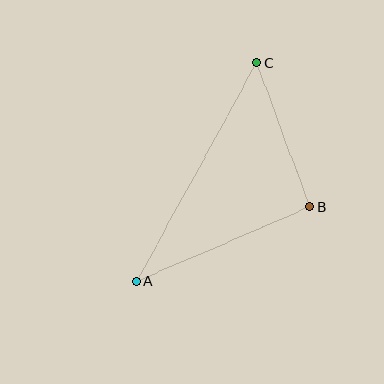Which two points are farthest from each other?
Points A and C are farthest from each other.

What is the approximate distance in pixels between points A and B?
The distance between A and B is approximately 189 pixels.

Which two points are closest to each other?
Points B and C are closest to each other.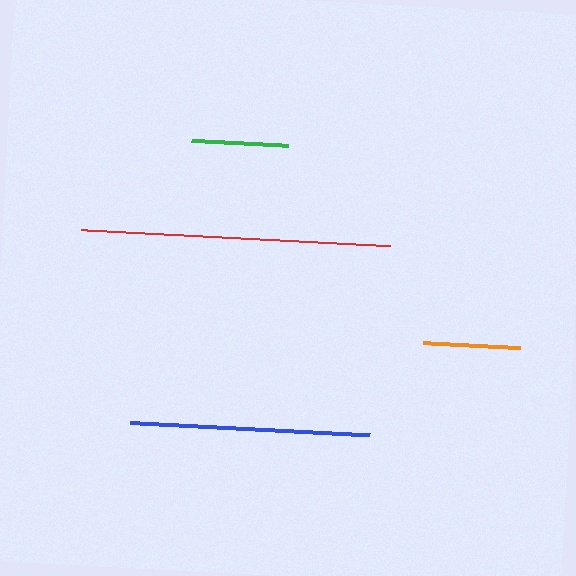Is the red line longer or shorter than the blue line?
The red line is longer than the blue line.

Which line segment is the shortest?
The orange line is the shortest at approximately 97 pixels.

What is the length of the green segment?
The green segment is approximately 97 pixels long.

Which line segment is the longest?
The red line is the longest at approximately 311 pixels.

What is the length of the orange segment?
The orange segment is approximately 97 pixels long.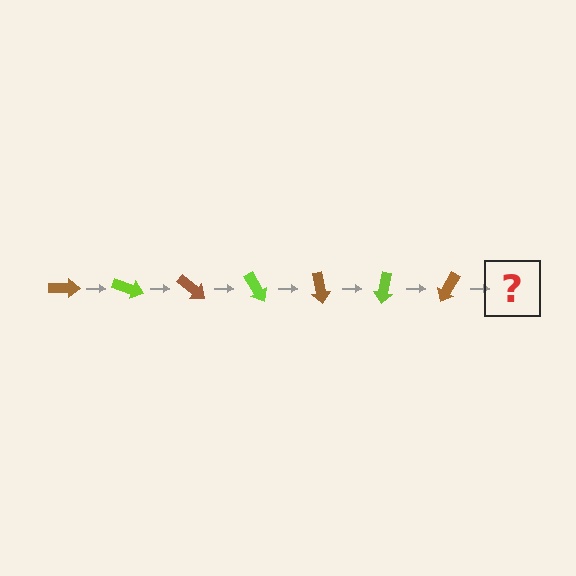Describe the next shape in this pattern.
It should be a lime arrow, rotated 140 degrees from the start.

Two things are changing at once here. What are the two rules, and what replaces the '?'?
The two rules are that it rotates 20 degrees each step and the color cycles through brown and lime. The '?' should be a lime arrow, rotated 140 degrees from the start.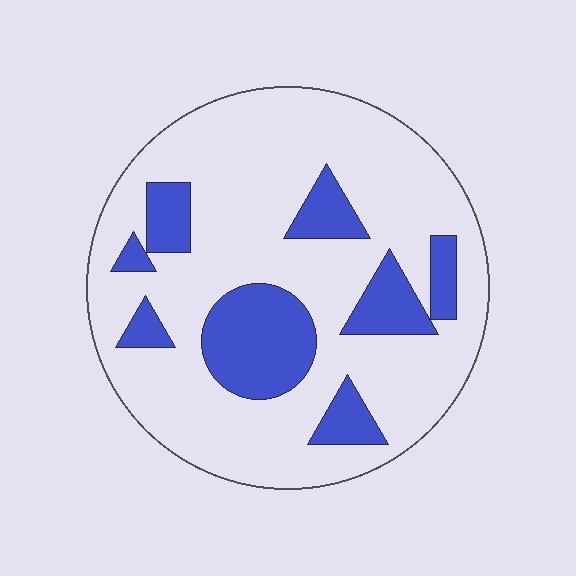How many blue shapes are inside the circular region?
8.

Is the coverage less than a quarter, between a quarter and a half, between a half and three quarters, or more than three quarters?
Less than a quarter.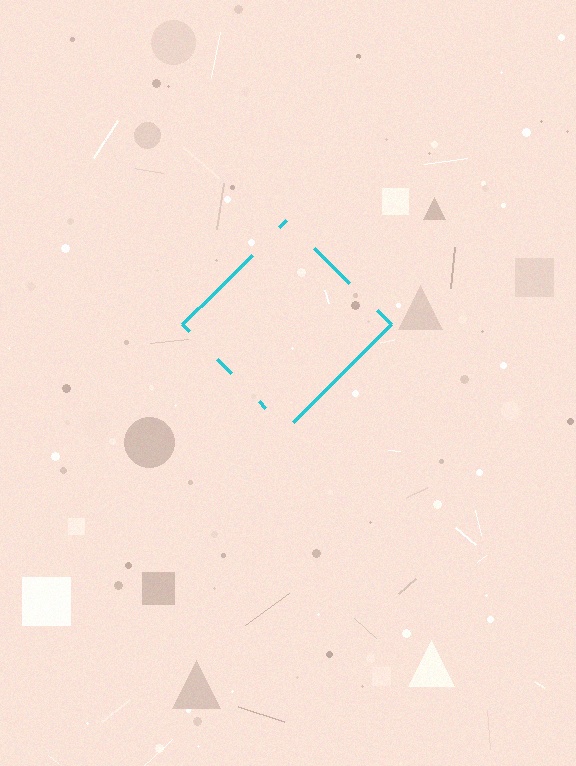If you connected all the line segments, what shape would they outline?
They would outline a diamond.